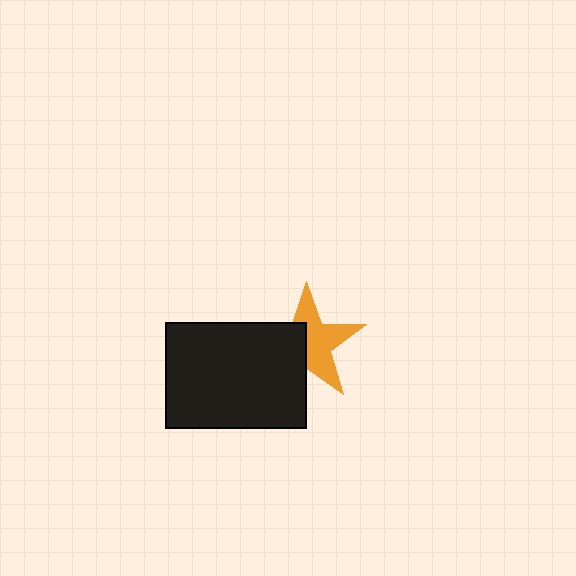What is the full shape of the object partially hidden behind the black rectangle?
The partially hidden object is an orange star.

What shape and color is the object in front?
The object in front is a black rectangle.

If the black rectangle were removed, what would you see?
You would see the complete orange star.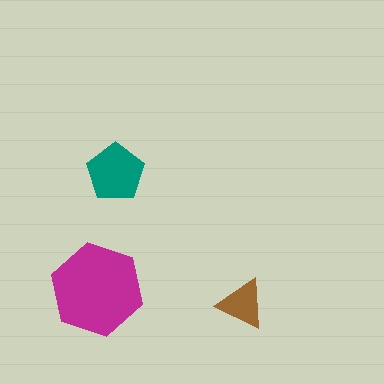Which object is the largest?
The magenta hexagon.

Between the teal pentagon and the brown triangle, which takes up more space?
The teal pentagon.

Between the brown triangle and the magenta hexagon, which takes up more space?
The magenta hexagon.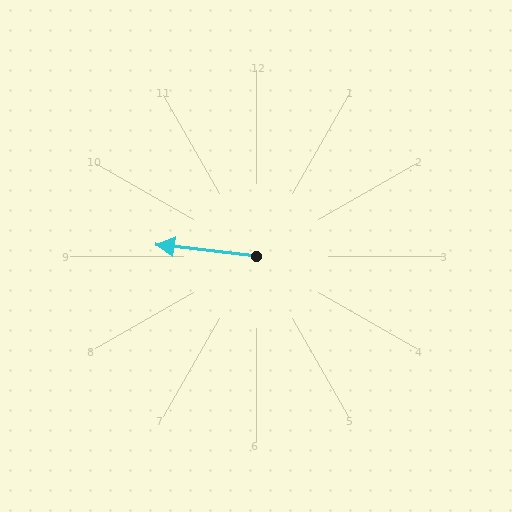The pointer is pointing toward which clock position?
Roughly 9 o'clock.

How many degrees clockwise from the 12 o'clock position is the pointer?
Approximately 277 degrees.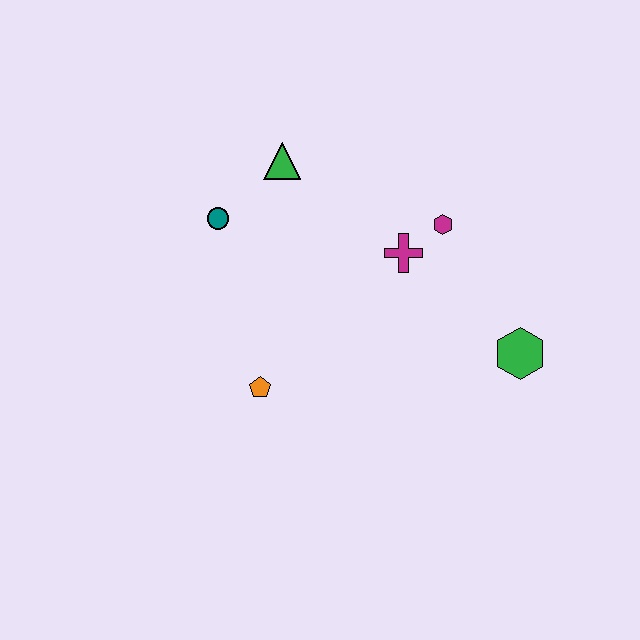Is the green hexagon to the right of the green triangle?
Yes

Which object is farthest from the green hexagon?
The teal circle is farthest from the green hexagon.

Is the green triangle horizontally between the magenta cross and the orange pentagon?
Yes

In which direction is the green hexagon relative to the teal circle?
The green hexagon is to the right of the teal circle.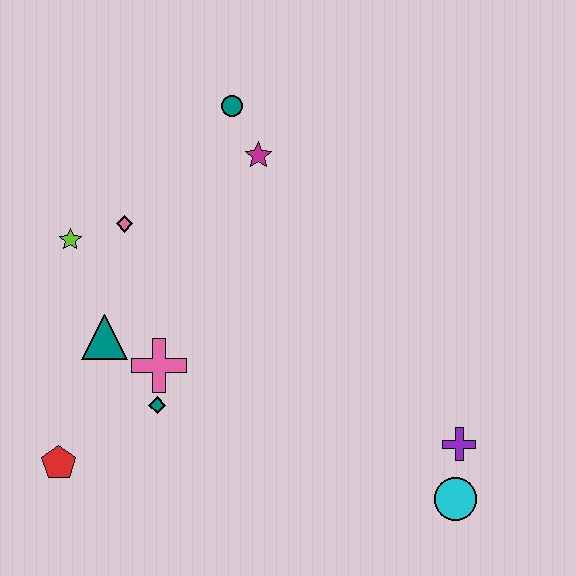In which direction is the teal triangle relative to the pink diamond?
The teal triangle is below the pink diamond.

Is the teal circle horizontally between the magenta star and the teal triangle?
Yes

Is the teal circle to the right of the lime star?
Yes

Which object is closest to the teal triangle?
The pink cross is closest to the teal triangle.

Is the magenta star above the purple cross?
Yes